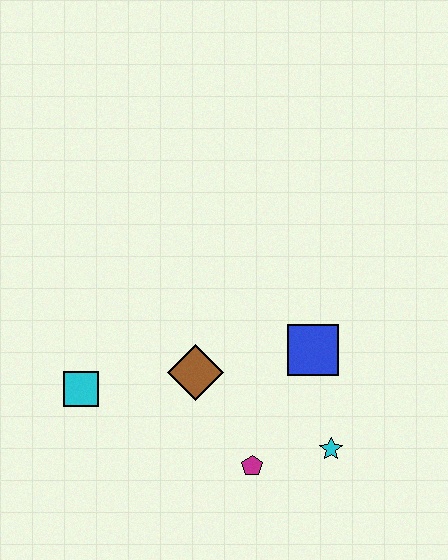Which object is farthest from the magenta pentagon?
The cyan square is farthest from the magenta pentagon.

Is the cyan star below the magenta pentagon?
No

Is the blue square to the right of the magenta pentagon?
Yes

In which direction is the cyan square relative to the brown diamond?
The cyan square is to the left of the brown diamond.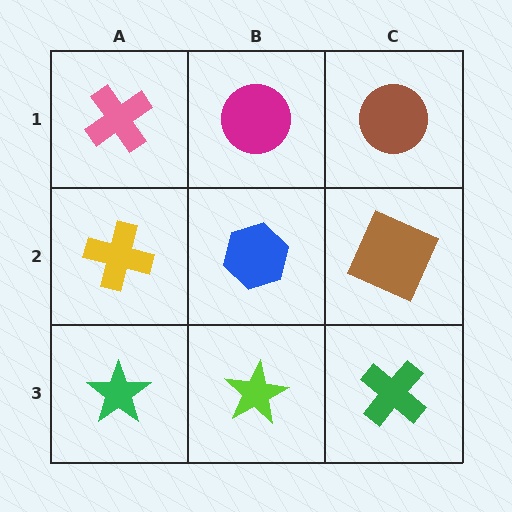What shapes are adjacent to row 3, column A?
A yellow cross (row 2, column A), a lime star (row 3, column B).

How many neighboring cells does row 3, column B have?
3.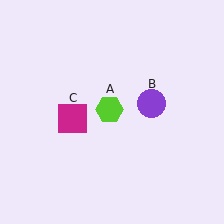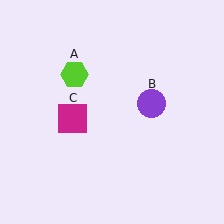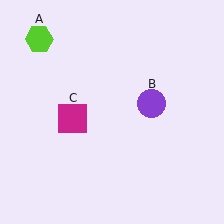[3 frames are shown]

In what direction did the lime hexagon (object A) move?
The lime hexagon (object A) moved up and to the left.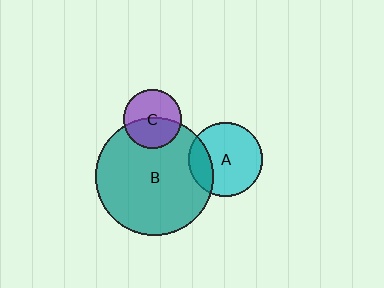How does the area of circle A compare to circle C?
Approximately 1.6 times.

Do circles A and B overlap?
Yes.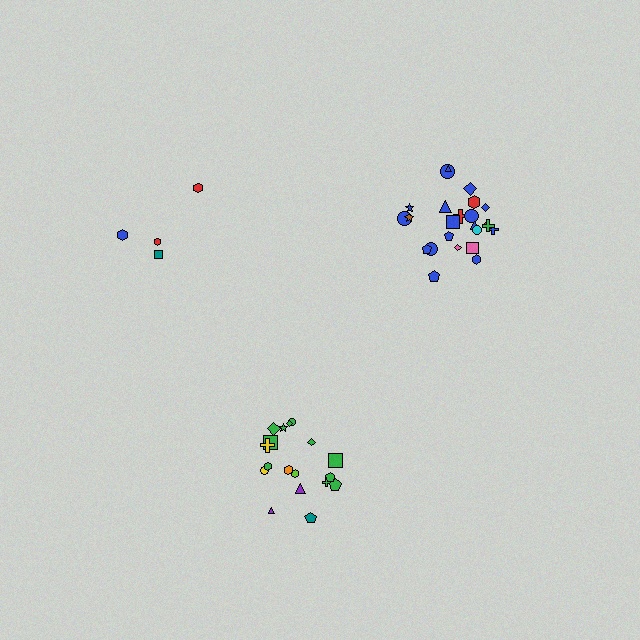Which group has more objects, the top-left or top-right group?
The top-right group.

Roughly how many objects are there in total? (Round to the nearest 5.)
Roughly 45 objects in total.